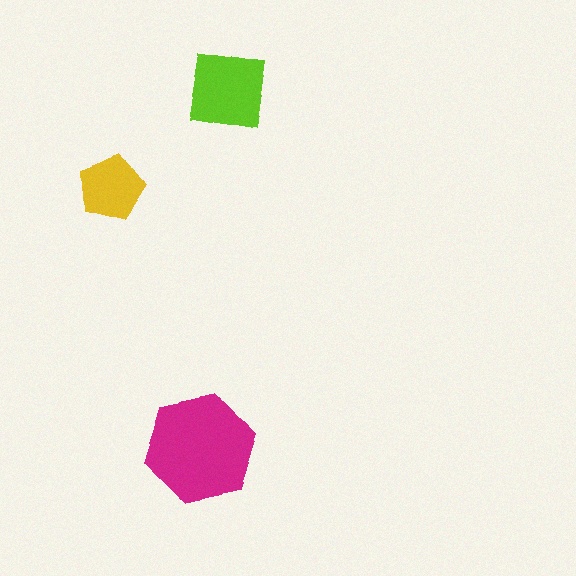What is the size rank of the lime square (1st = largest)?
2nd.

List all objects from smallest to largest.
The yellow pentagon, the lime square, the magenta hexagon.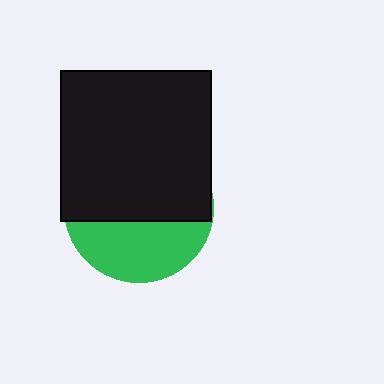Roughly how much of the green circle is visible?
A small part of it is visible (roughly 39%).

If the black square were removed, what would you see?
You would see the complete green circle.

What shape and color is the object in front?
The object in front is a black square.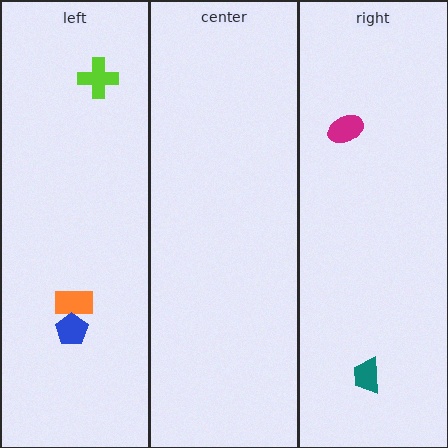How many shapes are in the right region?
2.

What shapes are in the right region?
The teal trapezoid, the magenta ellipse.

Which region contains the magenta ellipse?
The right region.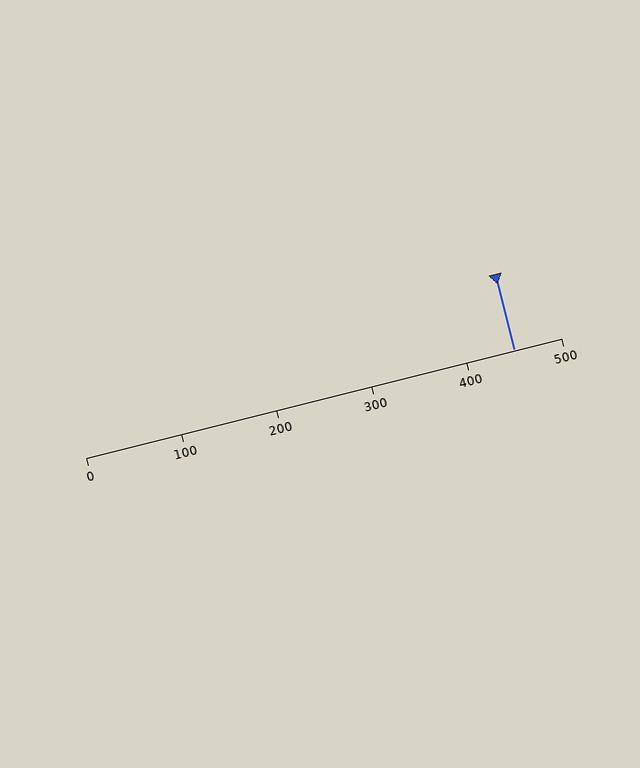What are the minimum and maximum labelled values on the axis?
The axis runs from 0 to 500.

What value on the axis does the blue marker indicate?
The marker indicates approximately 450.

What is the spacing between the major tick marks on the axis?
The major ticks are spaced 100 apart.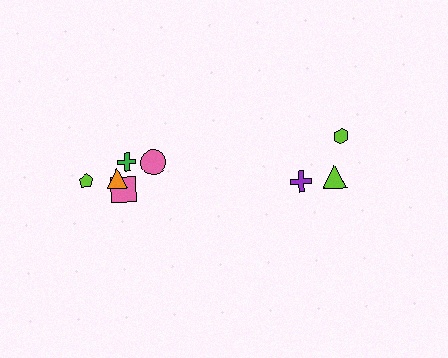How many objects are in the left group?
There are 5 objects.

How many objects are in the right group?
There are 3 objects.